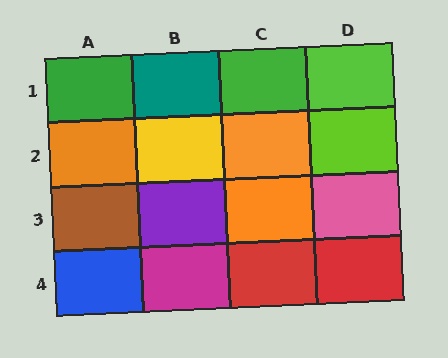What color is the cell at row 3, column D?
Pink.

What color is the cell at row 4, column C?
Red.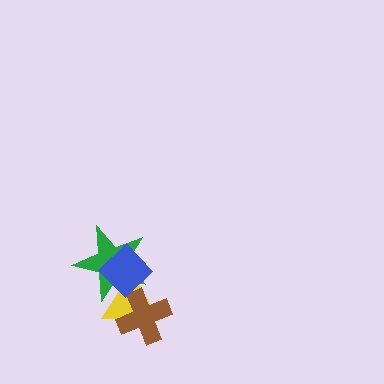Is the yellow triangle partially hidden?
Yes, it is partially covered by another shape.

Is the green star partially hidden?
Yes, it is partially covered by another shape.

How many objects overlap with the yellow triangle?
3 objects overlap with the yellow triangle.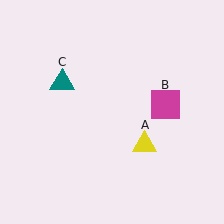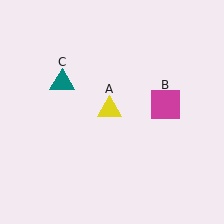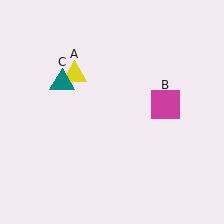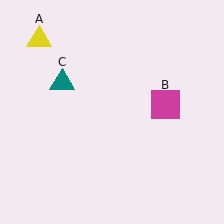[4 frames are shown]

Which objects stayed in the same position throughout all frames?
Magenta square (object B) and teal triangle (object C) remained stationary.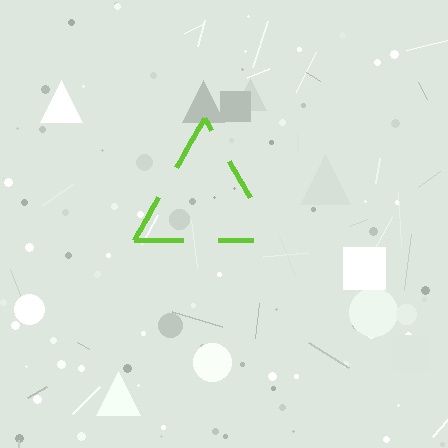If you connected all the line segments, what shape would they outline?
They would outline a triangle.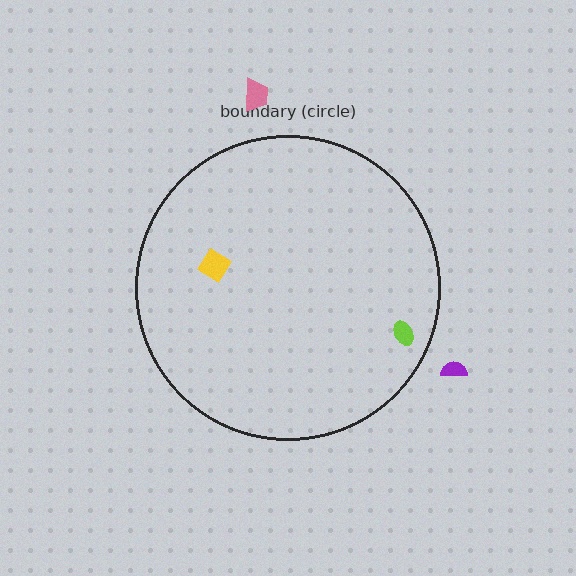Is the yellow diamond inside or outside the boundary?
Inside.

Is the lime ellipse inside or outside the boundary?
Inside.